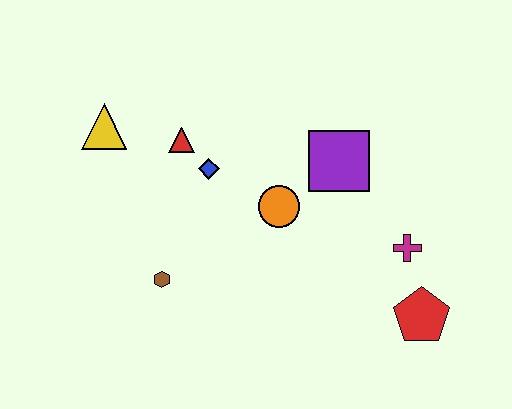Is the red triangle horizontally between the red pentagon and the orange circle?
No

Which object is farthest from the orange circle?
The yellow triangle is farthest from the orange circle.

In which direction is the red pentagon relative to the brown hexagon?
The red pentagon is to the right of the brown hexagon.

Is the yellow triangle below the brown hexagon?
No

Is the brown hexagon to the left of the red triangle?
Yes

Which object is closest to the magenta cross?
The red pentagon is closest to the magenta cross.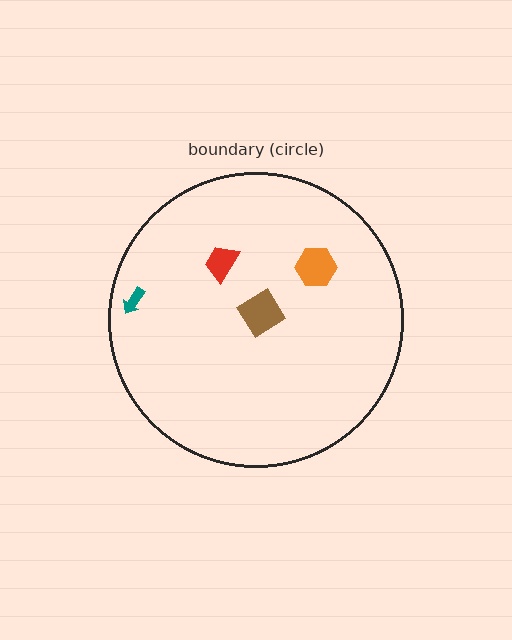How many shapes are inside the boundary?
4 inside, 0 outside.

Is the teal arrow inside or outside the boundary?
Inside.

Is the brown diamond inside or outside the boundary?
Inside.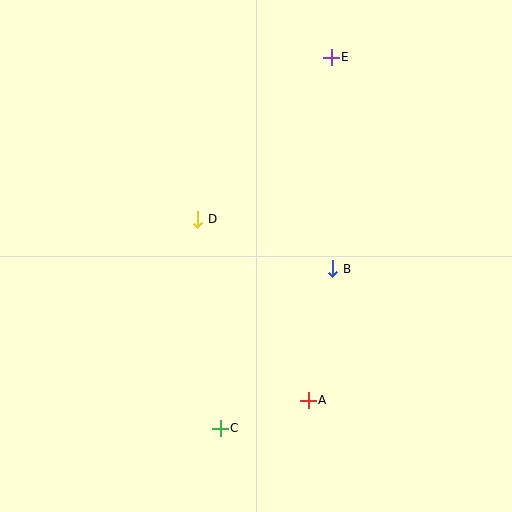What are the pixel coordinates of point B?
Point B is at (333, 269).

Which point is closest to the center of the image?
Point D at (198, 219) is closest to the center.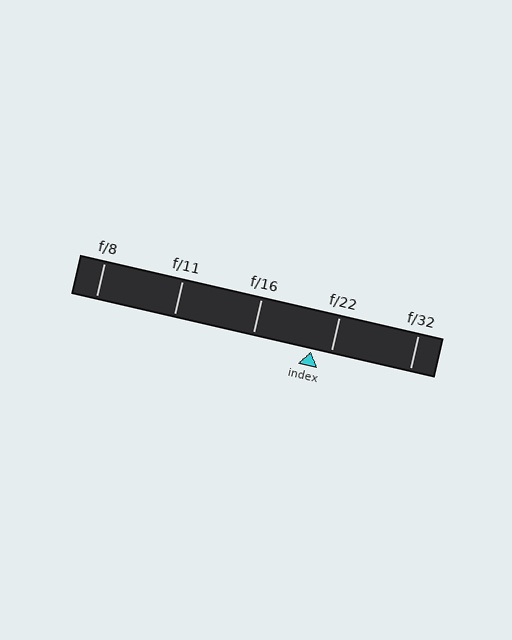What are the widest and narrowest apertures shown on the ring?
The widest aperture shown is f/8 and the narrowest is f/32.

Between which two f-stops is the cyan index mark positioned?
The index mark is between f/16 and f/22.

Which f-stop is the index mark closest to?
The index mark is closest to f/22.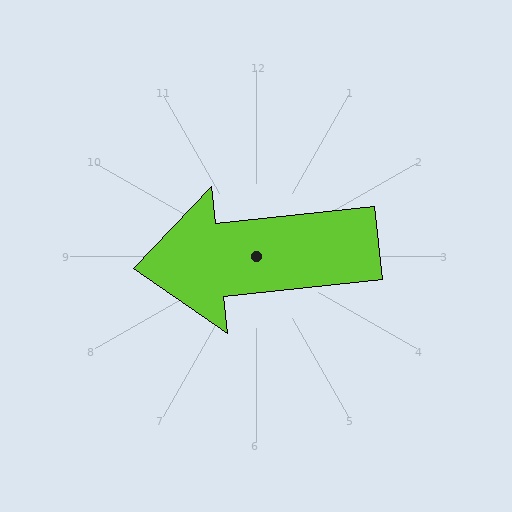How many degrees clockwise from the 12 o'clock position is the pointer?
Approximately 264 degrees.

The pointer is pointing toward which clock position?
Roughly 9 o'clock.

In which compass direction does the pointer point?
West.